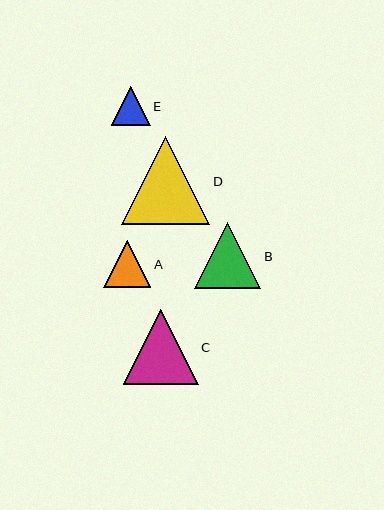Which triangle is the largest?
Triangle D is the largest with a size of approximately 88 pixels.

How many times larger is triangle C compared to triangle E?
Triangle C is approximately 1.9 times the size of triangle E.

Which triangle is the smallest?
Triangle E is the smallest with a size of approximately 39 pixels.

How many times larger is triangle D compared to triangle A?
Triangle D is approximately 1.9 times the size of triangle A.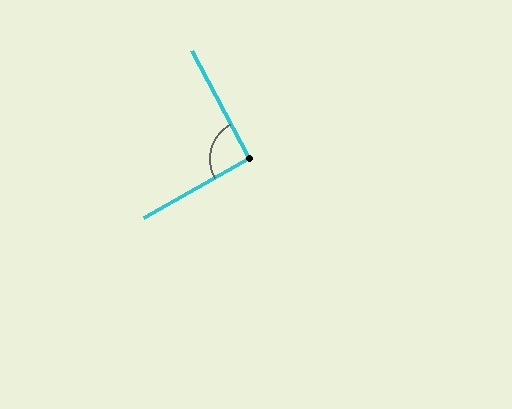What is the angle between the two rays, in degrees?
Approximately 92 degrees.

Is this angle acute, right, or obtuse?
It is approximately a right angle.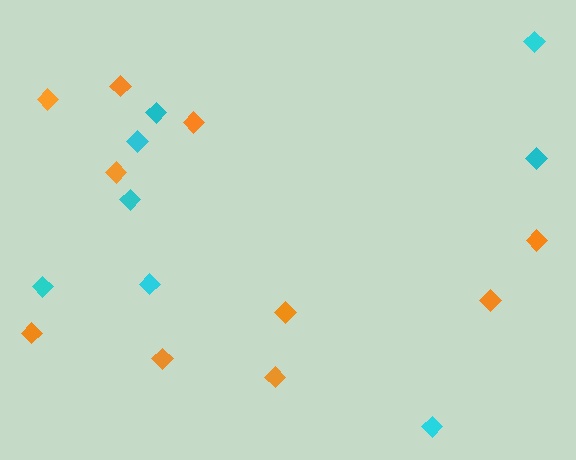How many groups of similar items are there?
There are 2 groups: one group of orange diamonds (10) and one group of cyan diamonds (8).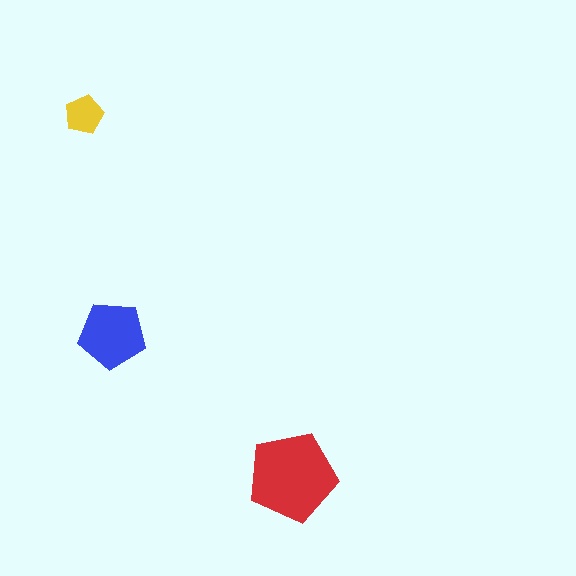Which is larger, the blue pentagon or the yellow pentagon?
The blue one.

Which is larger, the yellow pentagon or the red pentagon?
The red one.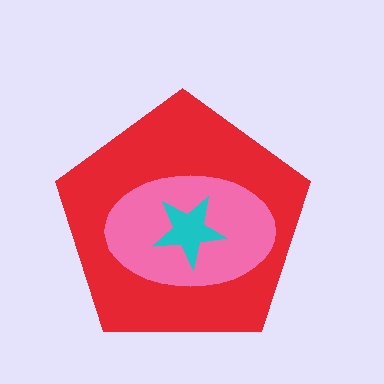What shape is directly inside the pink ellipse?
The cyan star.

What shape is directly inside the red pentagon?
The pink ellipse.